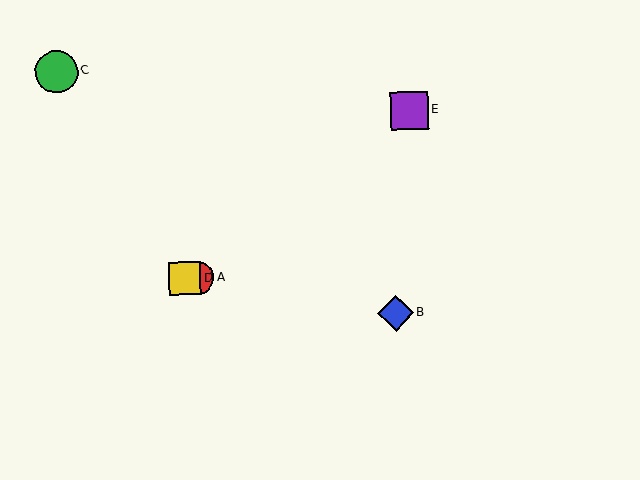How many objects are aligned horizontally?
2 objects (A, D) are aligned horizontally.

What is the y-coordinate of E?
Object E is at y≈110.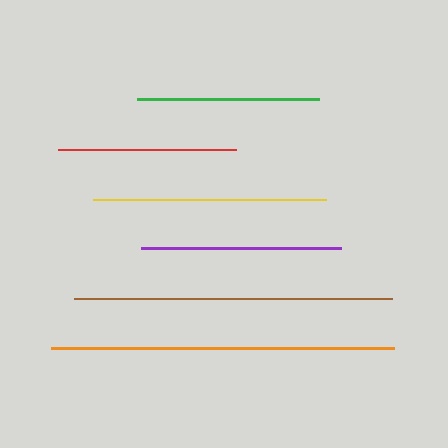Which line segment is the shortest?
The red line is the shortest at approximately 178 pixels.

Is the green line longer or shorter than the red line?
The green line is longer than the red line.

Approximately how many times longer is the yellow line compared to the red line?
The yellow line is approximately 1.3 times the length of the red line.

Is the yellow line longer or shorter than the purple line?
The yellow line is longer than the purple line.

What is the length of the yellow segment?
The yellow segment is approximately 233 pixels long.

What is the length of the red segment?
The red segment is approximately 178 pixels long.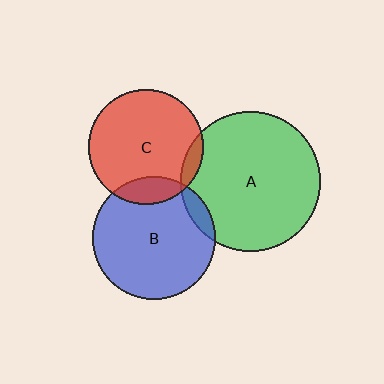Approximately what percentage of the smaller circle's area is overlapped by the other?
Approximately 5%.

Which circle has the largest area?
Circle A (green).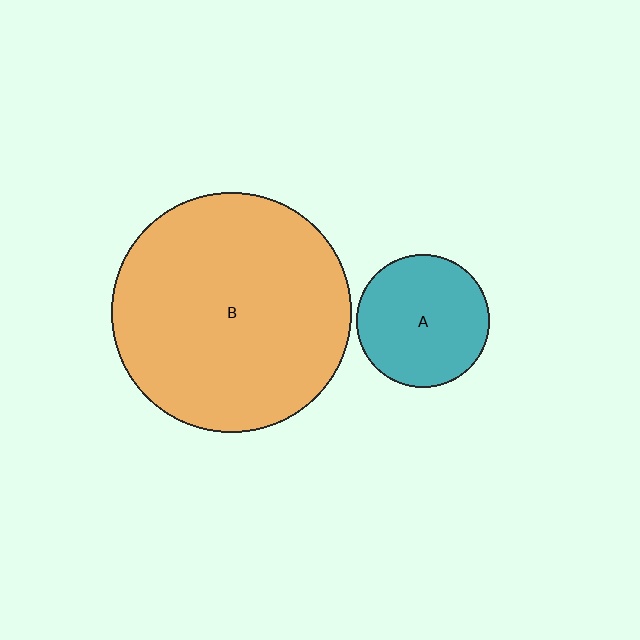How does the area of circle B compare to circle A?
Approximately 3.3 times.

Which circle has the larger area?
Circle B (orange).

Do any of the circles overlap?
No, none of the circles overlap.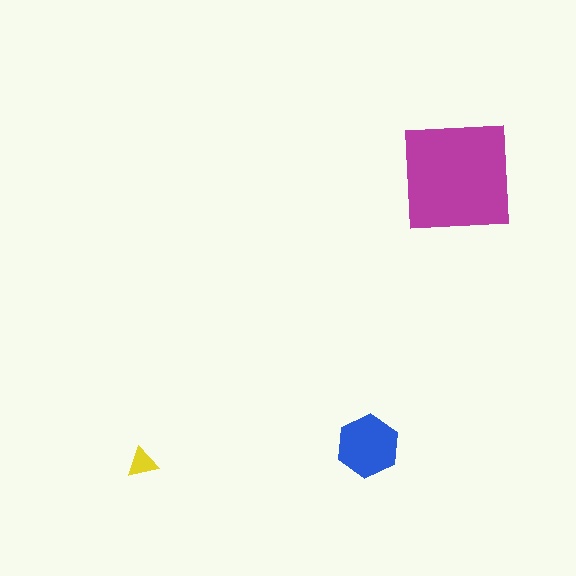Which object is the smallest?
The yellow triangle.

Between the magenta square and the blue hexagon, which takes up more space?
The magenta square.